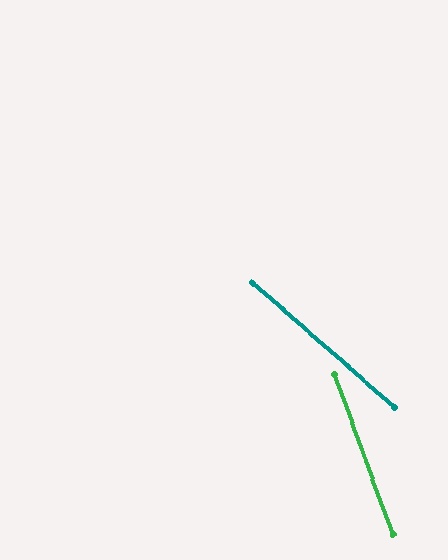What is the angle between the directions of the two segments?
Approximately 29 degrees.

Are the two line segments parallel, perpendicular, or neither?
Neither parallel nor perpendicular — they differ by about 29°.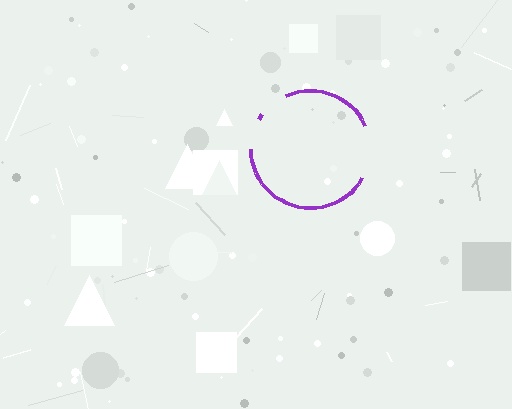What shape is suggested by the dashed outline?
The dashed outline suggests a circle.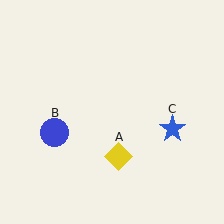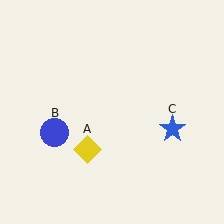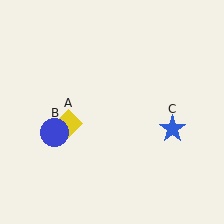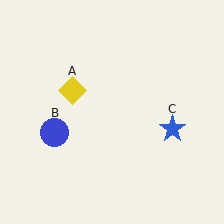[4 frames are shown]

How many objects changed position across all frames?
1 object changed position: yellow diamond (object A).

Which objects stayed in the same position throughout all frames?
Blue circle (object B) and blue star (object C) remained stationary.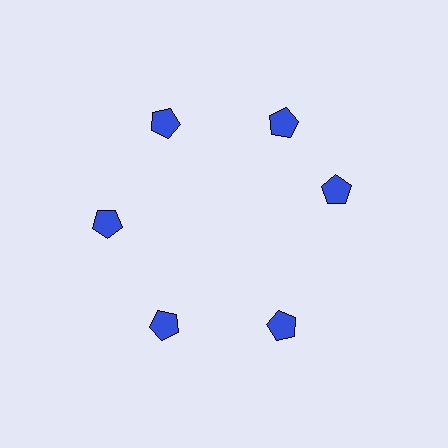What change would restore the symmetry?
The symmetry would be restored by rotating it back into even spacing with its neighbors so that all 6 pentagons sit at equal angles and equal distance from the center.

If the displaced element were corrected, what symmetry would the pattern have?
It would have 6-fold rotational symmetry — the pattern would map onto itself every 60 degrees.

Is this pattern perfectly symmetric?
No. The 6 blue pentagons are arranged in a ring, but one element near the 3 o'clock position is rotated out of alignment along the ring, breaking the 6-fold rotational symmetry.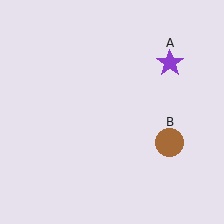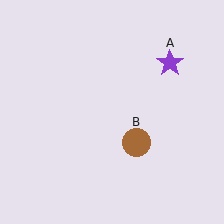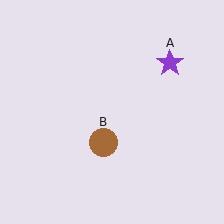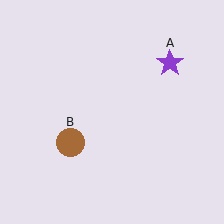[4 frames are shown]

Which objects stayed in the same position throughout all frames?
Purple star (object A) remained stationary.